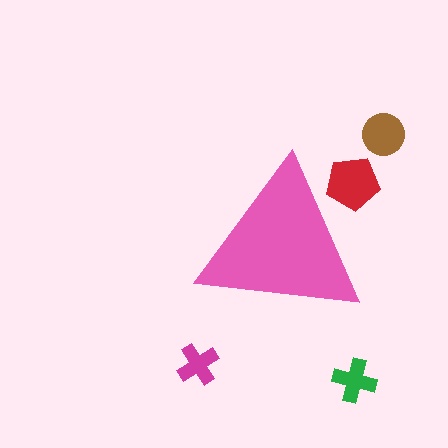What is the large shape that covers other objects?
A pink triangle.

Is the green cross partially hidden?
No, the green cross is fully visible.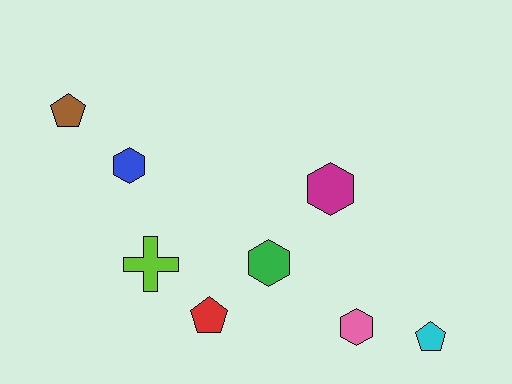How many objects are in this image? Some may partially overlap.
There are 8 objects.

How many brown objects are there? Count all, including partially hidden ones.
There is 1 brown object.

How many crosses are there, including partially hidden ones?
There is 1 cross.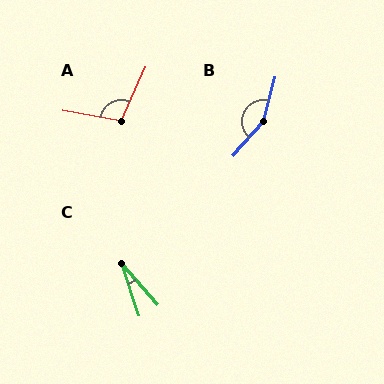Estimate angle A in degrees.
Approximately 104 degrees.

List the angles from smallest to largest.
C (23°), A (104°), B (153°).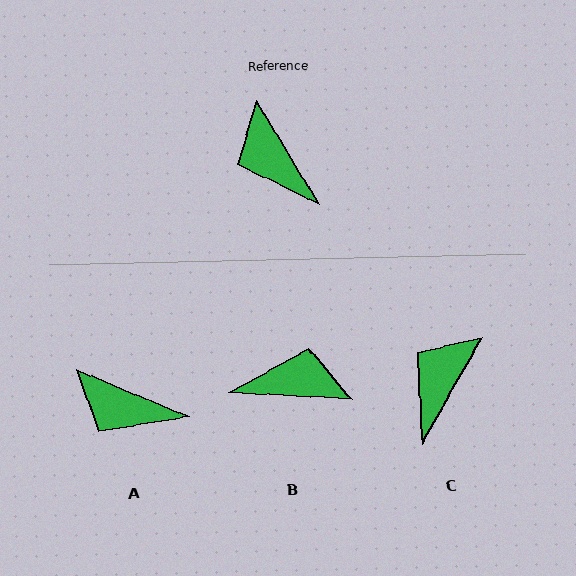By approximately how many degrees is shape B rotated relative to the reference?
Approximately 124 degrees clockwise.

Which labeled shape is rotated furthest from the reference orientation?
B, about 124 degrees away.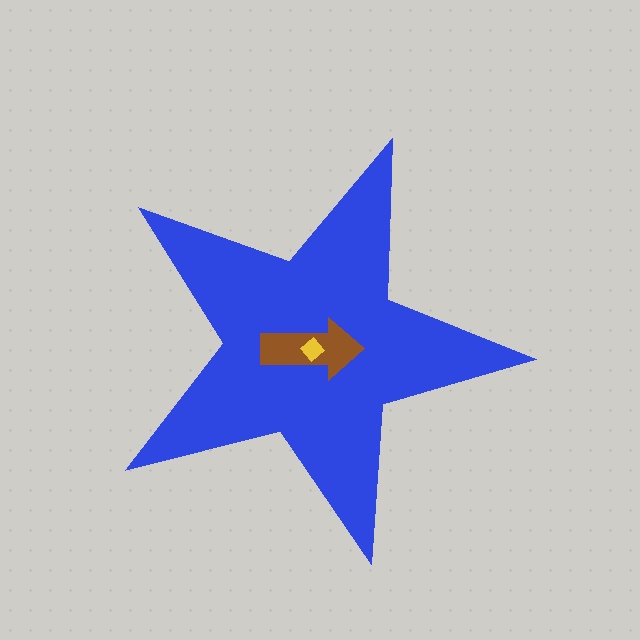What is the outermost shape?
The blue star.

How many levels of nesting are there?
3.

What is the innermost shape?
The yellow diamond.